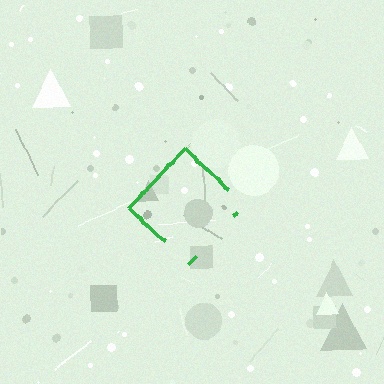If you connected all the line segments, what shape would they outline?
They would outline a diamond.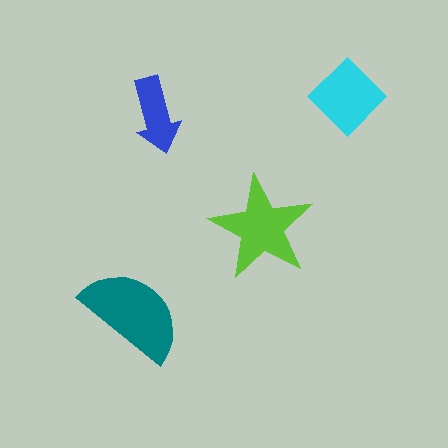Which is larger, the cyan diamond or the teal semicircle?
The teal semicircle.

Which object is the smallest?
The blue arrow.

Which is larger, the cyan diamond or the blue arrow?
The cyan diamond.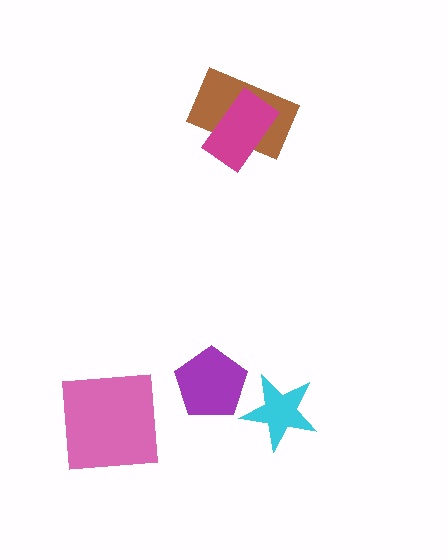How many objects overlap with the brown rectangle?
1 object overlaps with the brown rectangle.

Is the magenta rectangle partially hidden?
No, no other shape covers it.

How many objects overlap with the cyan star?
0 objects overlap with the cyan star.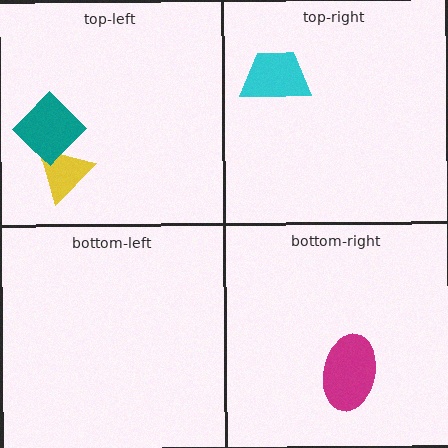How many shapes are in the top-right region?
1.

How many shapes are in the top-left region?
2.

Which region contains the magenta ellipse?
The bottom-right region.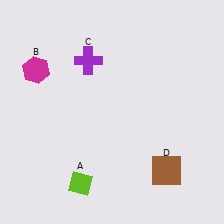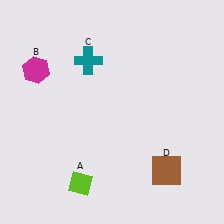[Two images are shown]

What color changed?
The cross (C) changed from purple in Image 1 to teal in Image 2.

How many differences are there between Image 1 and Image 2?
There is 1 difference between the two images.